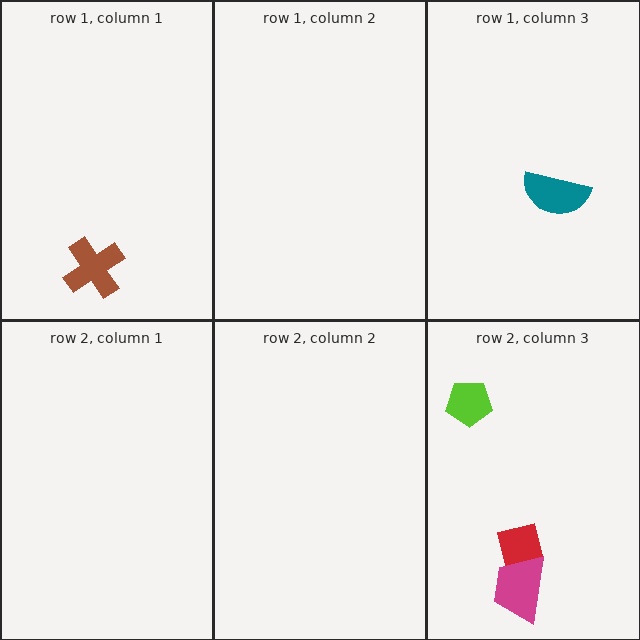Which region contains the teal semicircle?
The row 1, column 3 region.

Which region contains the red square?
The row 2, column 3 region.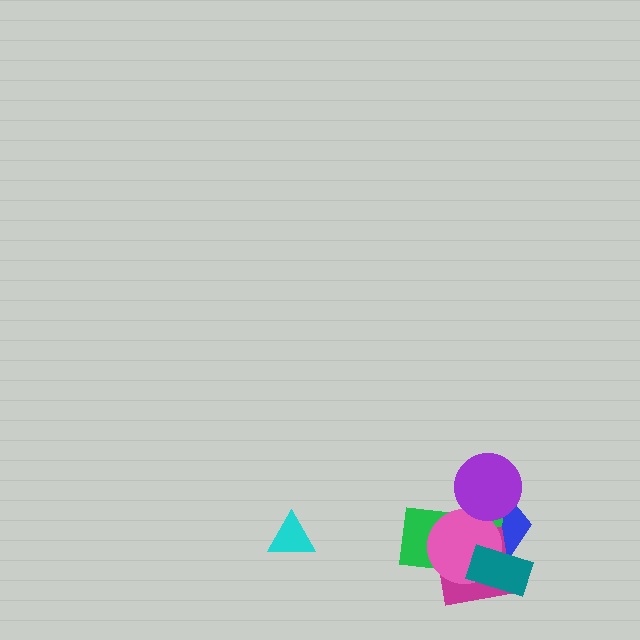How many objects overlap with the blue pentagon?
5 objects overlap with the blue pentagon.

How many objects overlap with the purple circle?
2 objects overlap with the purple circle.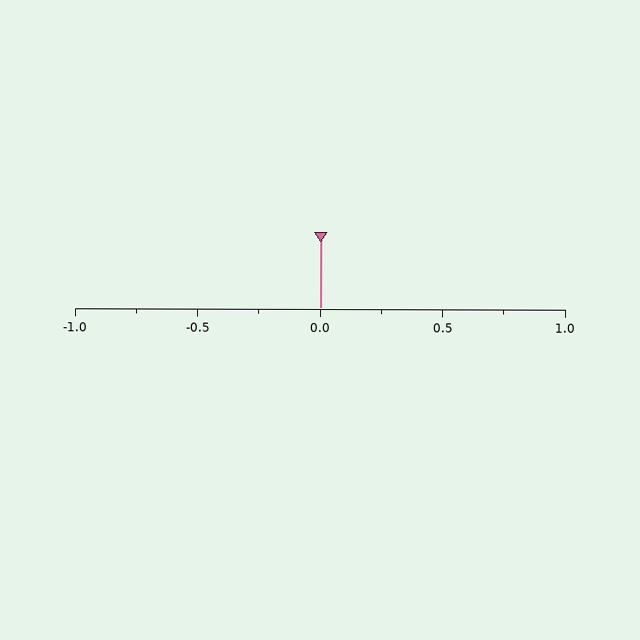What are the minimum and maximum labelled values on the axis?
The axis runs from -1.0 to 1.0.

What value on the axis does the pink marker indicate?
The marker indicates approximately 0.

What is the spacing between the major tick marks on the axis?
The major ticks are spaced 0.5 apart.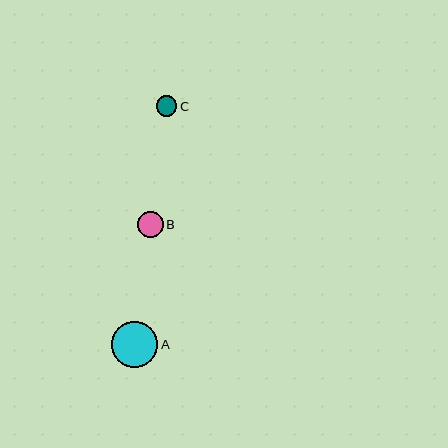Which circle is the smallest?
Circle C is the smallest with a size of approximately 21 pixels.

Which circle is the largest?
Circle A is the largest with a size of approximately 46 pixels.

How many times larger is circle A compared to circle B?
Circle A is approximately 1.8 times the size of circle B.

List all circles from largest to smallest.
From largest to smallest: A, B, C.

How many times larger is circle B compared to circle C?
Circle B is approximately 1.2 times the size of circle C.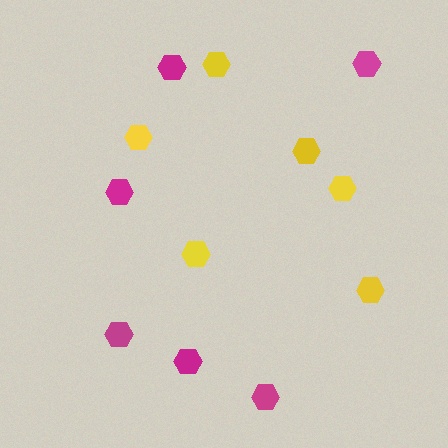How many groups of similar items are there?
There are 2 groups: one group of yellow hexagons (6) and one group of magenta hexagons (6).